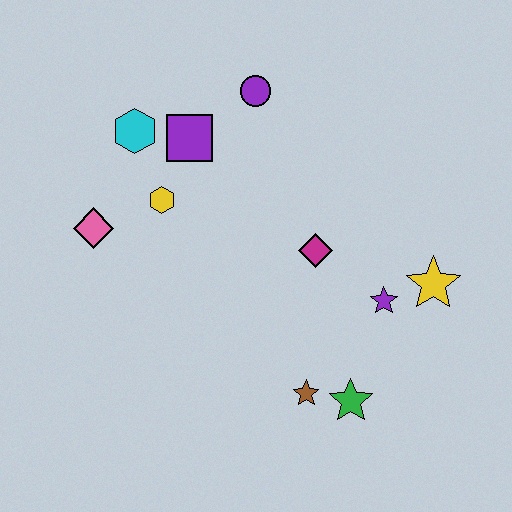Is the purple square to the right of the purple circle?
No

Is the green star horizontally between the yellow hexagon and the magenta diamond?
No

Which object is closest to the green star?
The brown star is closest to the green star.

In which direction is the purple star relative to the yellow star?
The purple star is to the left of the yellow star.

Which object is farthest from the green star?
The cyan hexagon is farthest from the green star.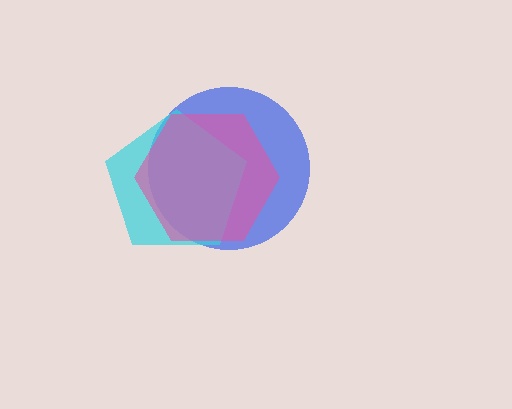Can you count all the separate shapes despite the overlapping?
Yes, there are 3 separate shapes.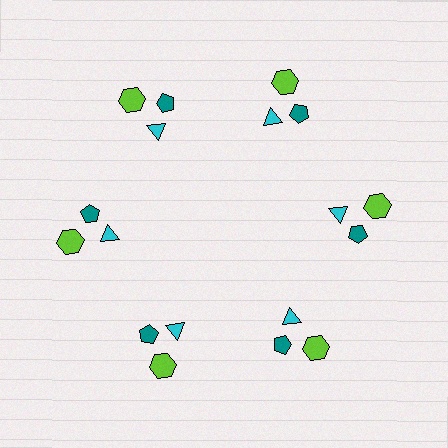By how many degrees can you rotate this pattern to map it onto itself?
The pattern maps onto itself every 60 degrees of rotation.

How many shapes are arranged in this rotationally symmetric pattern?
There are 18 shapes, arranged in 6 groups of 3.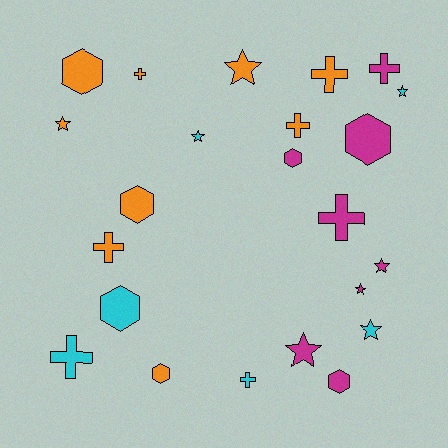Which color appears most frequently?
Orange, with 9 objects.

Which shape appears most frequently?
Star, with 8 objects.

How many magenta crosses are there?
There are 2 magenta crosses.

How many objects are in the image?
There are 23 objects.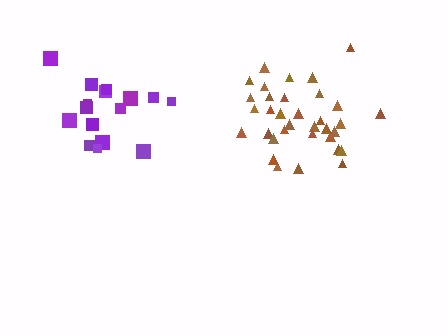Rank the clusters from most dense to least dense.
brown, purple.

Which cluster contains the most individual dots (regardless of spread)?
Brown (34).